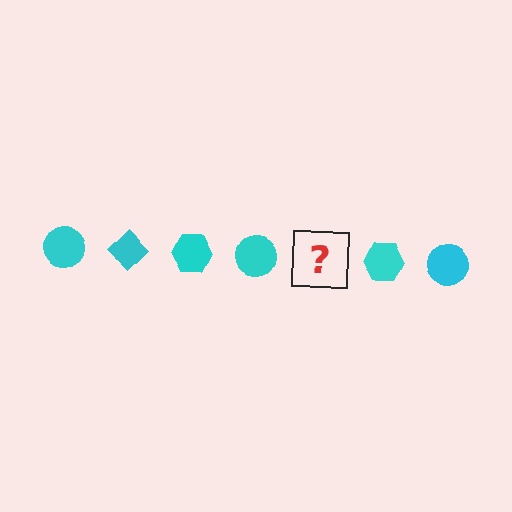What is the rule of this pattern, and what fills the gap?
The rule is that the pattern cycles through circle, diamond, hexagon shapes in cyan. The gap should be filled with a cyan diamond.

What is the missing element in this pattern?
The missing element is a cyan diamond.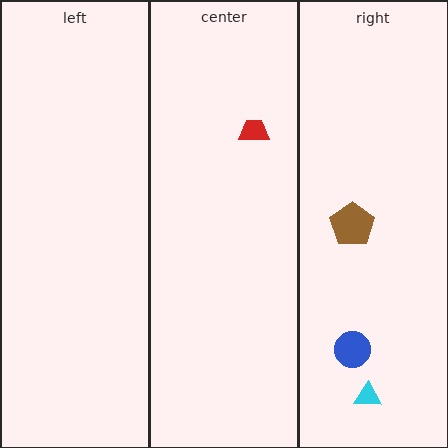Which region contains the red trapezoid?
The center region.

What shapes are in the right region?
The blue circle, the brown pentagon, the cyan triangle.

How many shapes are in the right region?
3.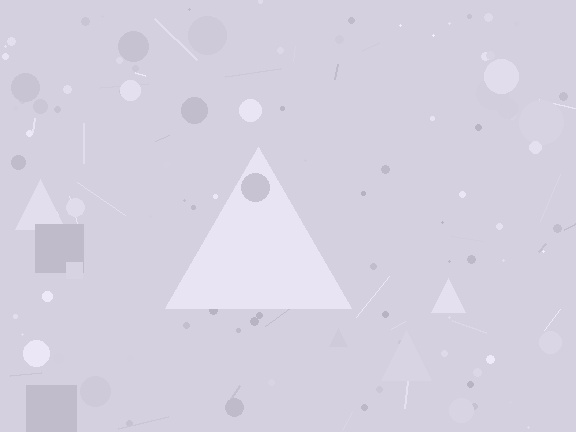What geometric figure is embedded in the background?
A triangle is embedded in the background.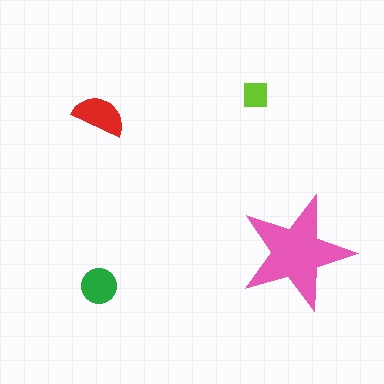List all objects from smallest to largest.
The lime square, the green circle, the red semicircle, the pink star.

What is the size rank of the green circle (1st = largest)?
3rd.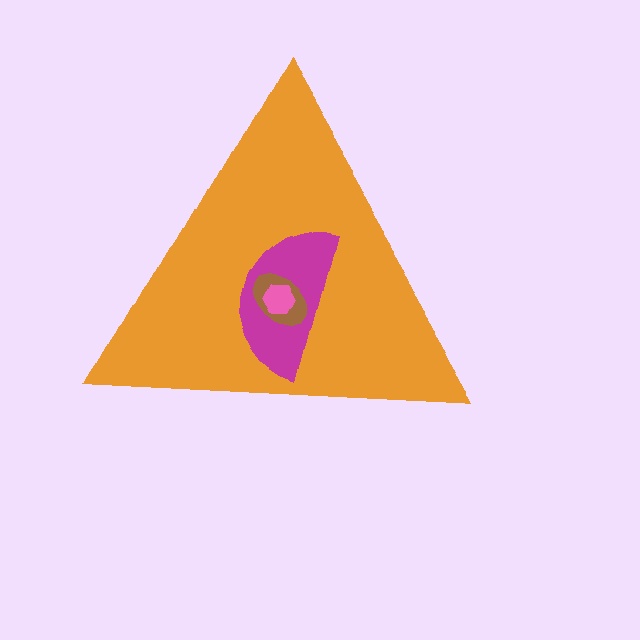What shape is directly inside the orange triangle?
The magenta semicircle.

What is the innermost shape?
The pink hexagon.